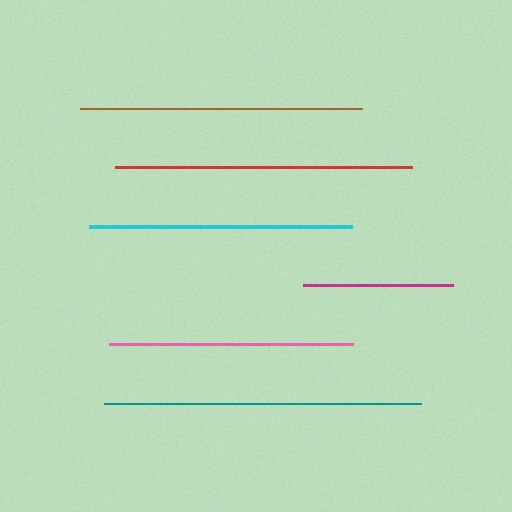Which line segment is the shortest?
The magenta line is the shortest at approximately 150 pixels.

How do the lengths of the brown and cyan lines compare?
The brown and cyan lines are approximately the same length.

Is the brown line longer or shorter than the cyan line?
The brown line is longer than the cyan line.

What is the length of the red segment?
The red segment is approximately 297 pixels long.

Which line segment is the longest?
The teal line is the longest at approximately 317 pixels.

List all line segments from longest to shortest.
From longest to shortest: teal, red, brown, cyan, pink, magenta.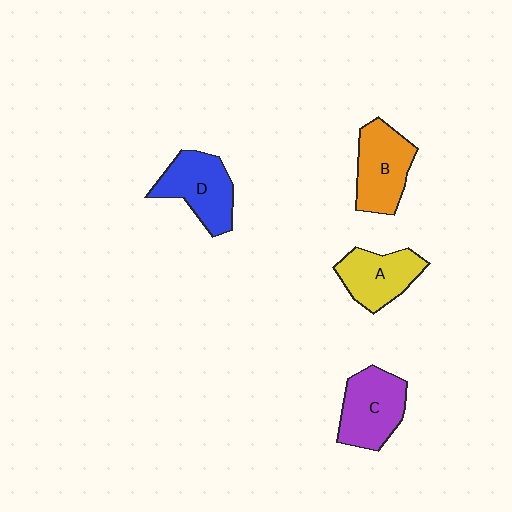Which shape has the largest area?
Shape C (purple).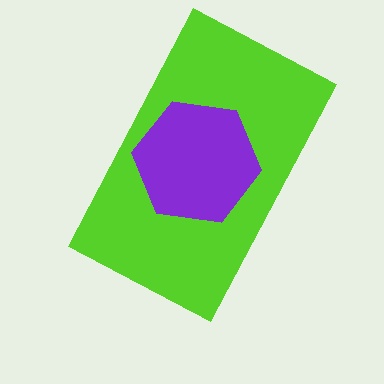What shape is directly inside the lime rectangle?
The purple hexagon.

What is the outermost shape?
The lime rectangle.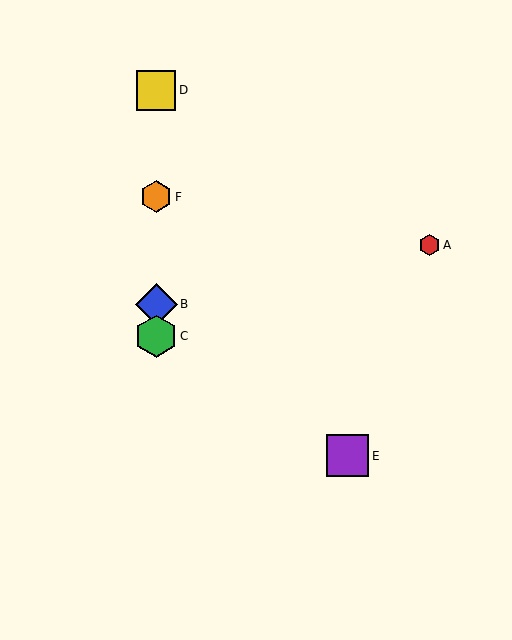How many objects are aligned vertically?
4 objects (B, C, D, F) are aligned vertically.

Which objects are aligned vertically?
Objects B, C, D, F are aligned vertically.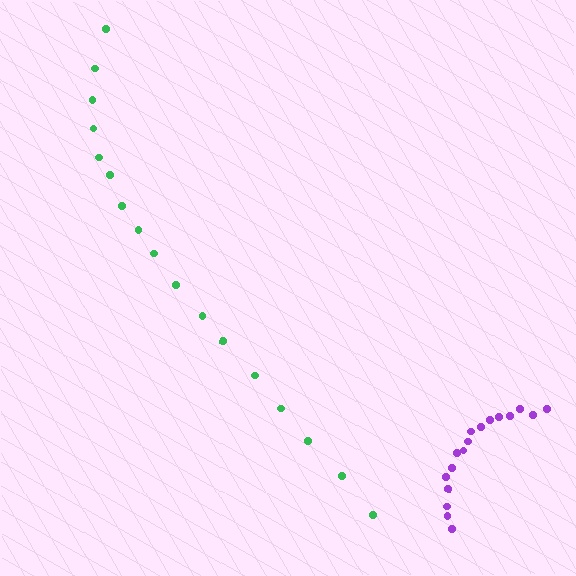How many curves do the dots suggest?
There are 2 distinct paths.